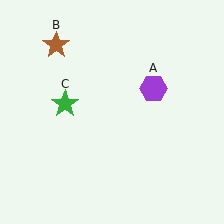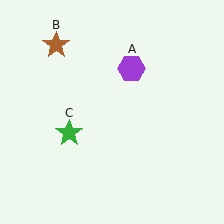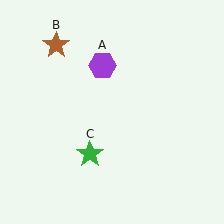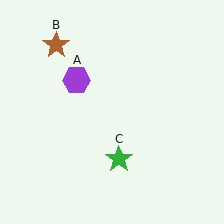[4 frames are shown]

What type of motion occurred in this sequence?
The purple hexagon (object A), green star (object C) rotated counterclockwise around the center of the scene.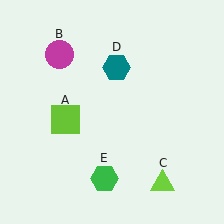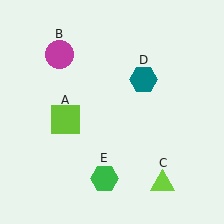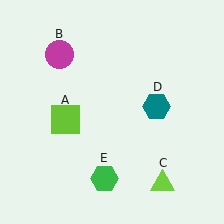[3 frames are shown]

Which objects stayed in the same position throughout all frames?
Lime square (object A) and magenta circle (object B) and lime triangle (object C) and green hexagon (object E) remained stationary.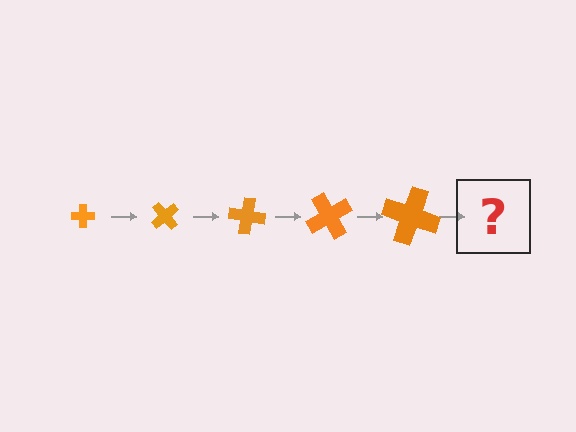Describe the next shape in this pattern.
It should be a cross, larger than the previous one and rotated 250 degrees from the start.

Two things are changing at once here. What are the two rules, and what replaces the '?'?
The two rules are that the cross grows larger each step and it rotates 50 degrees each step. The '?' should be a cross, larger than the previous one and rotated 250 degrees from the start.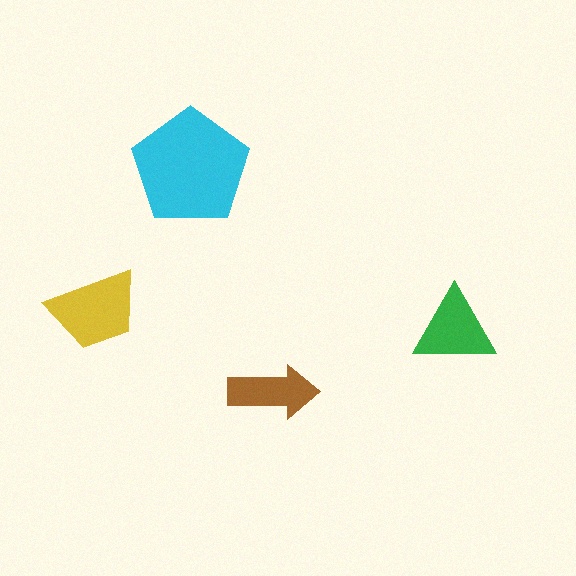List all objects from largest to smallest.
The cyan pentagon, the yellow trapezoid, the green triangle, the brown arrow.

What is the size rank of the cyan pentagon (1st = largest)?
1st.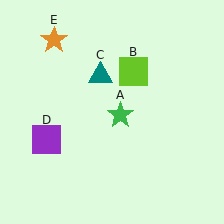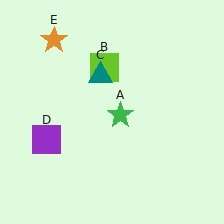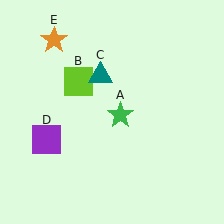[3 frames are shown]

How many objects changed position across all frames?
1 object changed position: lime square (object B).